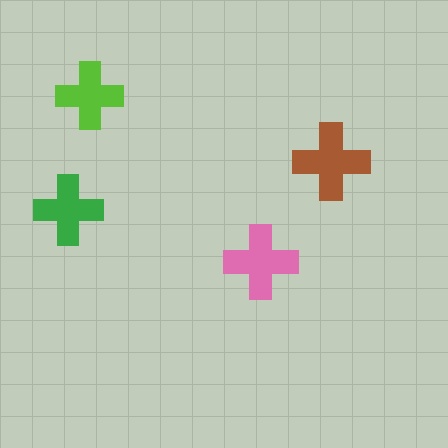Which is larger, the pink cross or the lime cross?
The pink one.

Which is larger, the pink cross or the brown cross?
The brown one.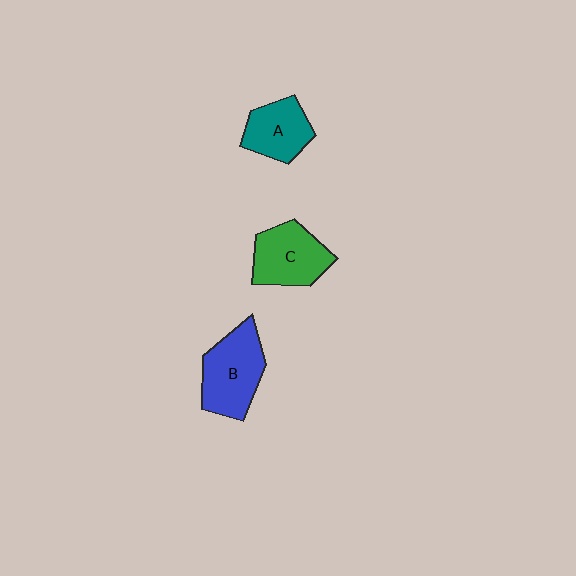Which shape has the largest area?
Shape B (blue).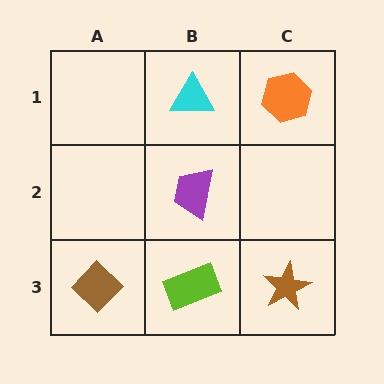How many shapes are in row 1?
2 shapes.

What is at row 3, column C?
A brown star.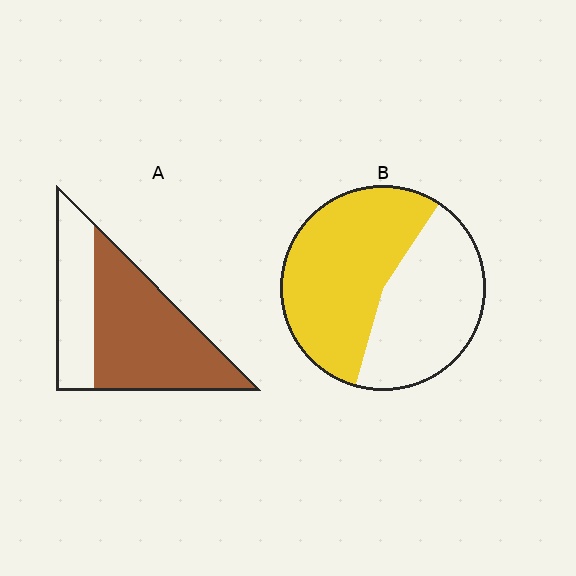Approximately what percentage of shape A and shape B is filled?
A is approximately 65% and B is approximately 55%.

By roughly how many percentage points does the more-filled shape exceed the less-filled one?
By roughly 10 percentage points (A over B).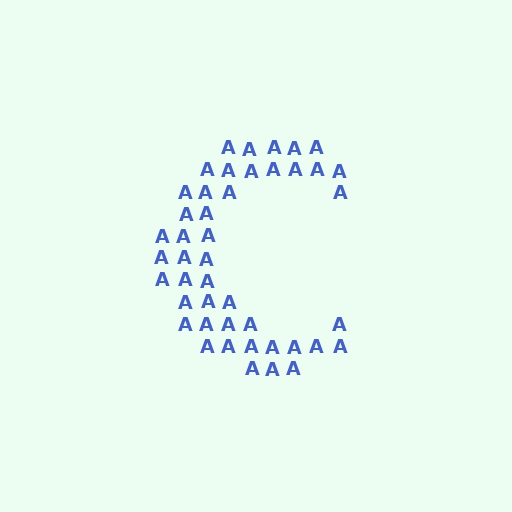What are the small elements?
The small elements are letter A's.